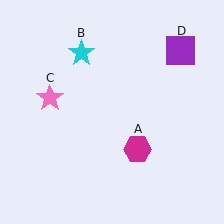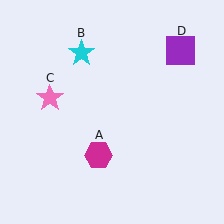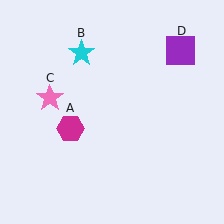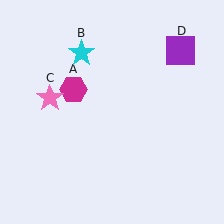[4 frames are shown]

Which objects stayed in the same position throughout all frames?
Cyan star (object B) and pink star (object C) and purple square (object D) remained stationary.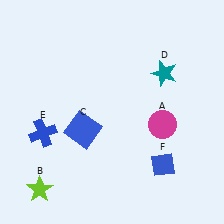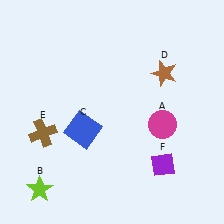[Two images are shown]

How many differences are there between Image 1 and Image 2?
There are 3 differences between the two images.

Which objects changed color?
D changed from teal to brown. E changed from blue to brown. F changed from blue to purple.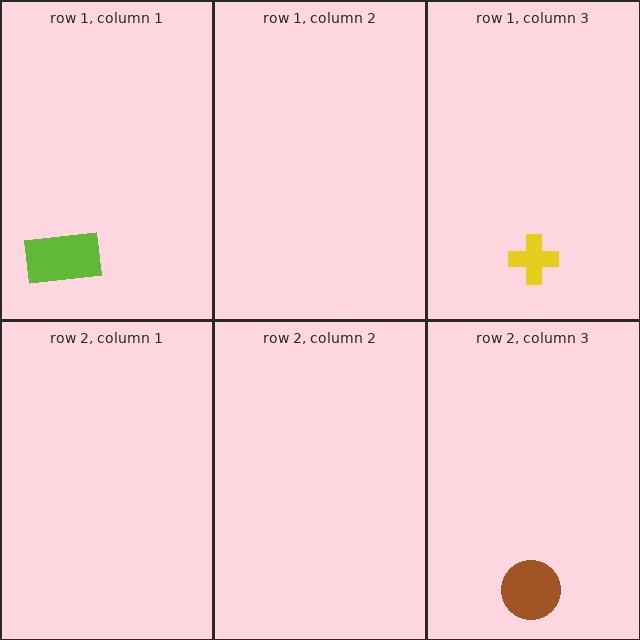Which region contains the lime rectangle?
The row 1, column 1 region.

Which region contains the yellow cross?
The row 1, column 3 region.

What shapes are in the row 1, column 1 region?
The lime rectangle.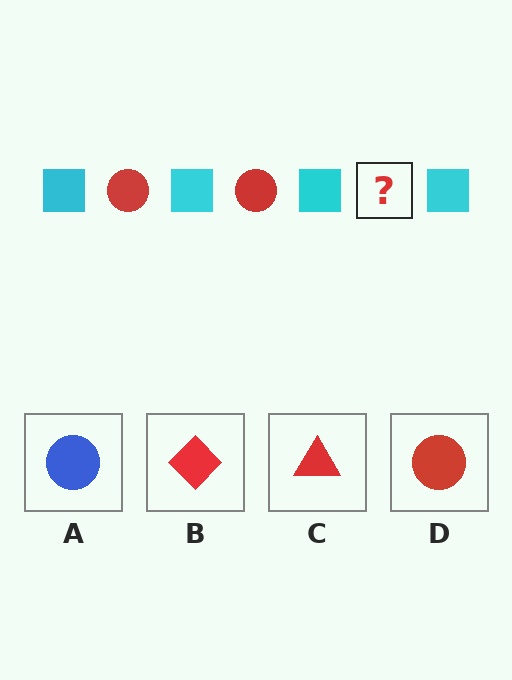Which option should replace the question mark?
Option D.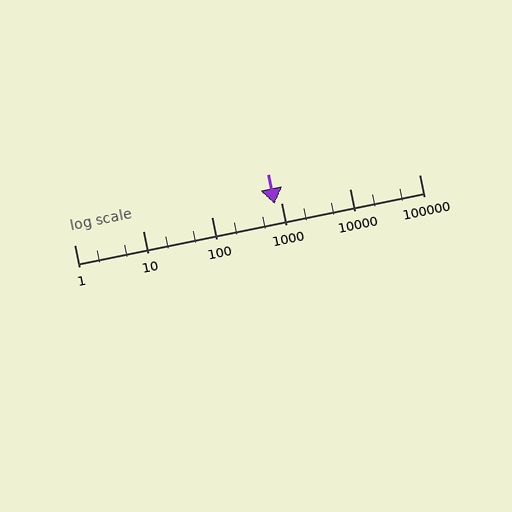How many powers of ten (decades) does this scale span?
The scale spans 5 decades, from 1 to 100000.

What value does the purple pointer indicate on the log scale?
The pointer indicates approximately 810.